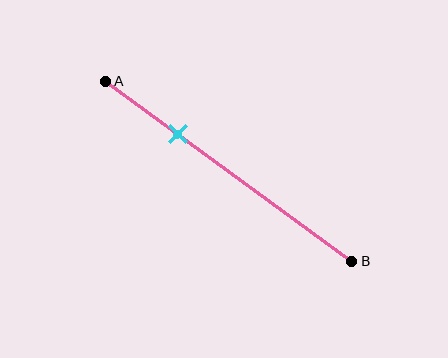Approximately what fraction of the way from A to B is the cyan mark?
The cyan mark is approximately 30% of the way from A to B.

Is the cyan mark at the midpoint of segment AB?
No, the mark is at about 30% from A, not at the 50% midpoint.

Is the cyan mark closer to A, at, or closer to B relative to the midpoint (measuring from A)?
The cyan mark is closer to point A than the midpoint of segment AB.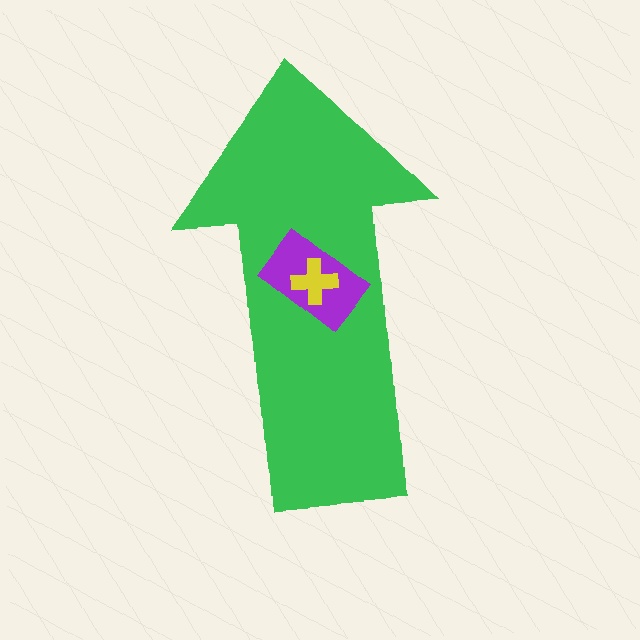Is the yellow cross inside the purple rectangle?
Yes.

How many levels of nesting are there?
3.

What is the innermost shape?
The yellow cross.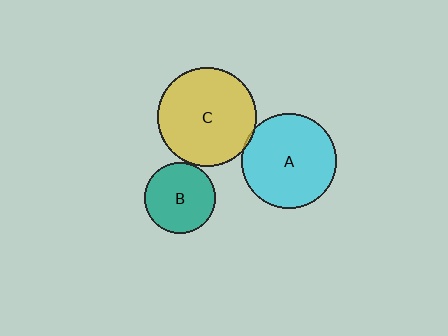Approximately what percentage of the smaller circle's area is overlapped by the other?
Approximately 5%.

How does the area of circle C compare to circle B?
Approximately 2.0 times.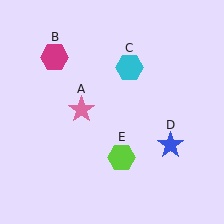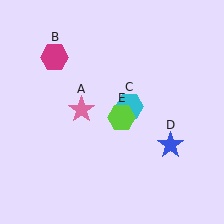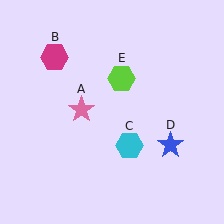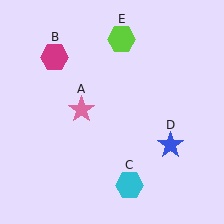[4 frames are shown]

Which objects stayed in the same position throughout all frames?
Pink star (object A) and magenta hexagon (object B) and blue star (object D) remained stationary.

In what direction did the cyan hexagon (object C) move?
The cyan hexagon (object C) moved down.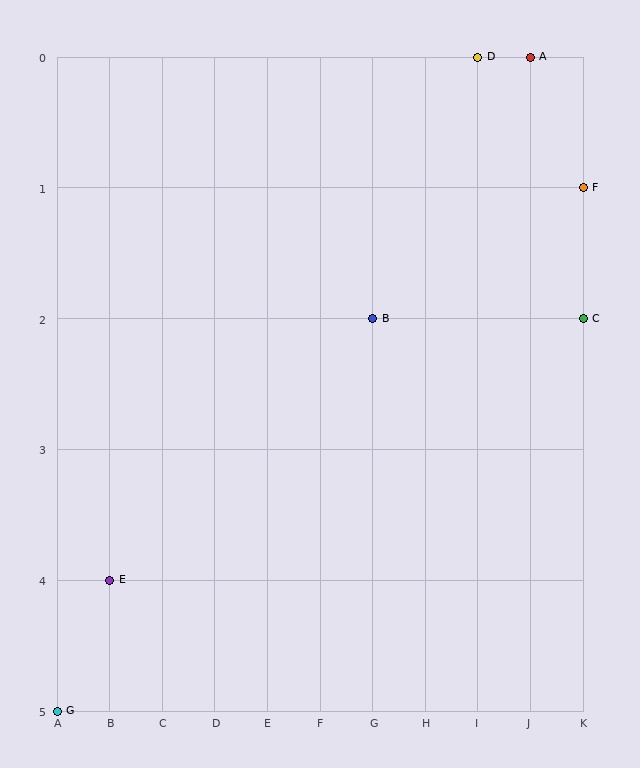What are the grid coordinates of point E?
Point E is at grid coordinates (B, 4).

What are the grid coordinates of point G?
Point G is at grid coordinates (A, 5).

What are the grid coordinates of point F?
Point F is at grid coordinates (K, 1).